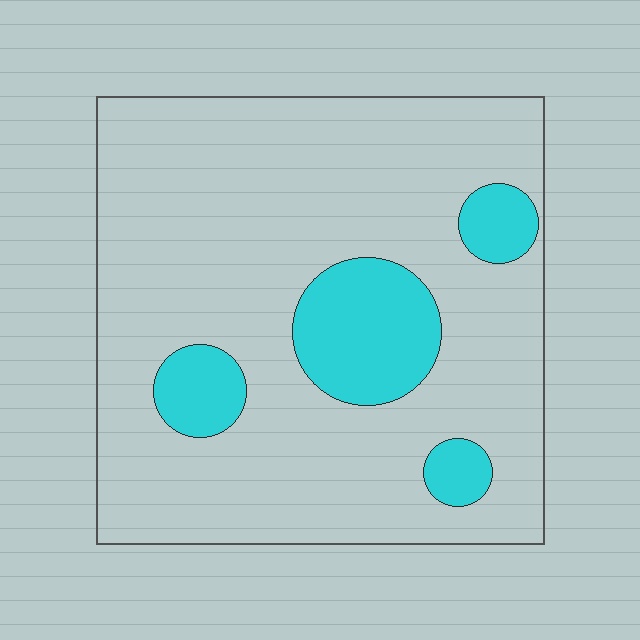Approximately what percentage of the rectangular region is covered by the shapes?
Approximately 15%.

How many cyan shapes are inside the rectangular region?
4.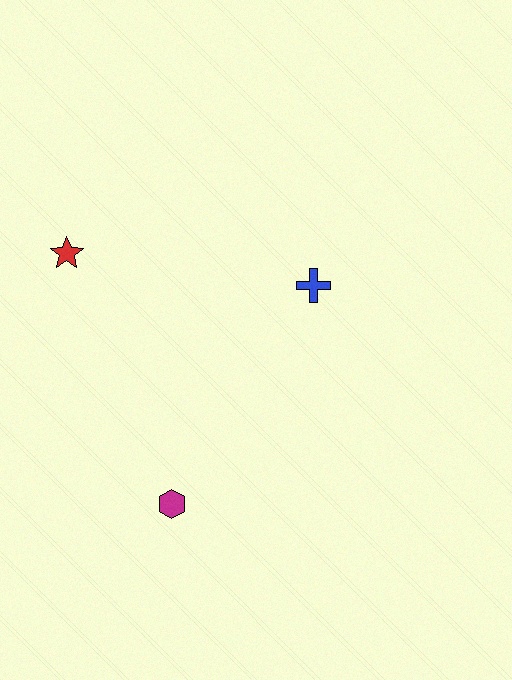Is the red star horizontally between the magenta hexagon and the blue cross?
No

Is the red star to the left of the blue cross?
Yes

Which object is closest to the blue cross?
The red star is closest to the blue cross.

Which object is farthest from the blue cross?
The magenta hexagon is farthest from the blue cross.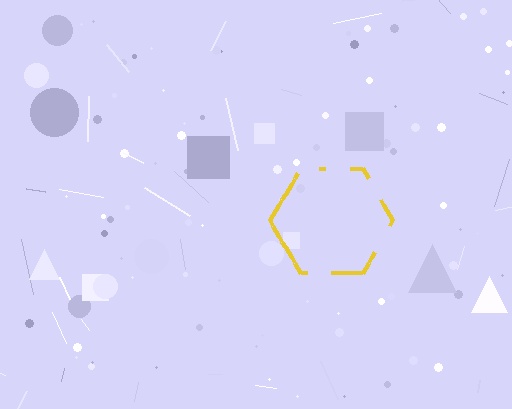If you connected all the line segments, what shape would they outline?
They would outline a hexagon.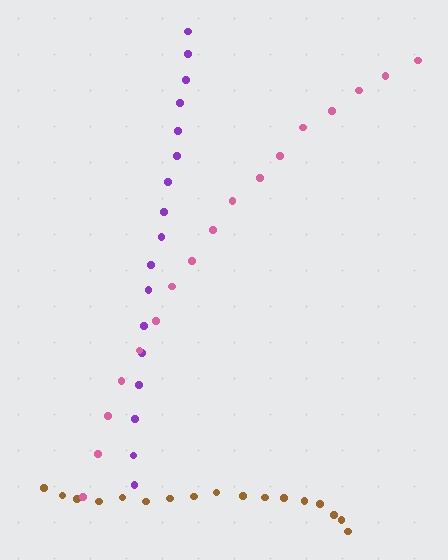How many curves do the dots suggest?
There are 3 distinct paths.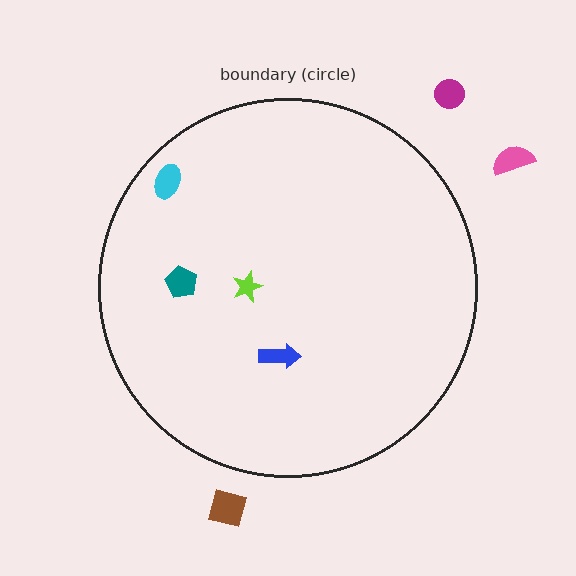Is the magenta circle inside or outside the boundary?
Outside.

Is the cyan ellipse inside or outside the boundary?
Inside.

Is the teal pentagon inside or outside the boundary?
Inside.